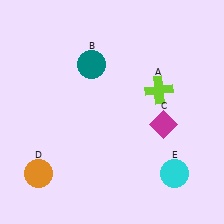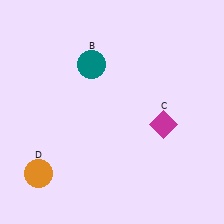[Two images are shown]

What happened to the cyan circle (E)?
The cyan circle (E) was removed in Image 2. It was in the bottom-right area of Image 1.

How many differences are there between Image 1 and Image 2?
There are 2 differences between the two images.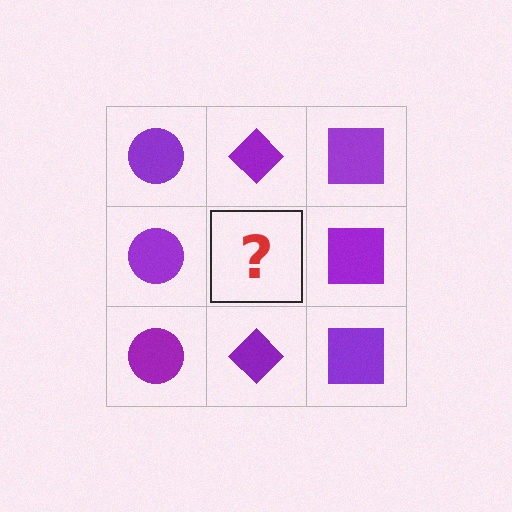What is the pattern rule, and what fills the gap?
The rule is that each column has a consistent shape. The gap should be filled with a purple diamond.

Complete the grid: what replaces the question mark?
The question mark should be replaced with a purple diamond.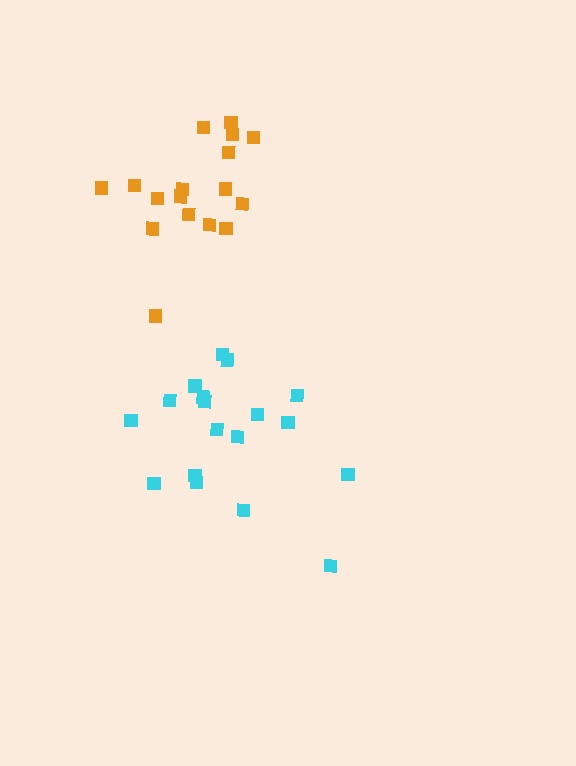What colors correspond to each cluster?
The clusters are colored: cyan, orange.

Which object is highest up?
The orange cluster is topmost.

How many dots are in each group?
Group 1: 18 dots, Group 2: 17 dots (35 total).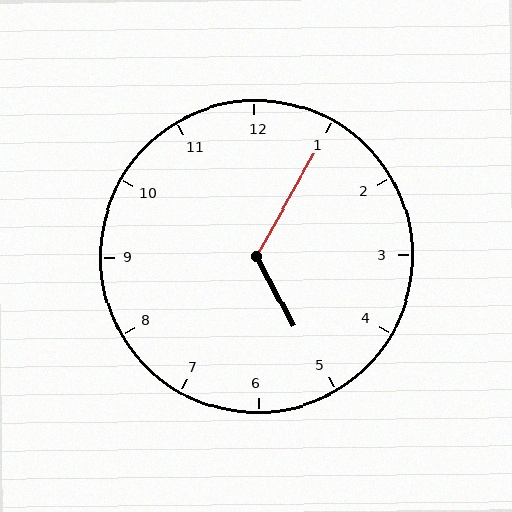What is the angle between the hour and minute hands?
Approximately 122 degrees.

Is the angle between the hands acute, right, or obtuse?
It is obtuse.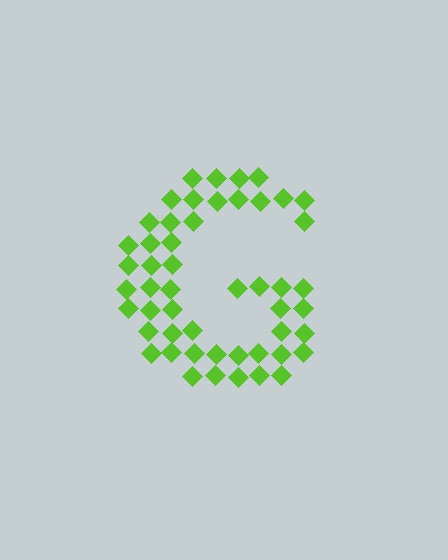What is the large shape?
The large shape is the letter G.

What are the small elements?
The small elements are diamonds.